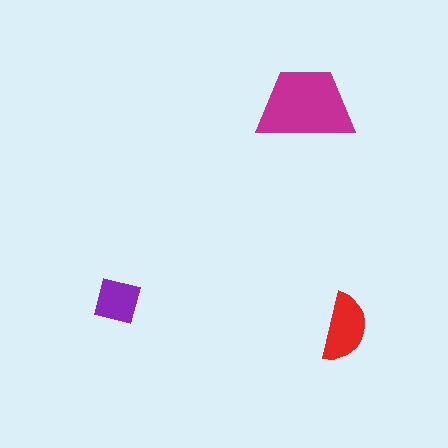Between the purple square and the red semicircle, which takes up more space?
The red semicircle.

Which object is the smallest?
The purple square.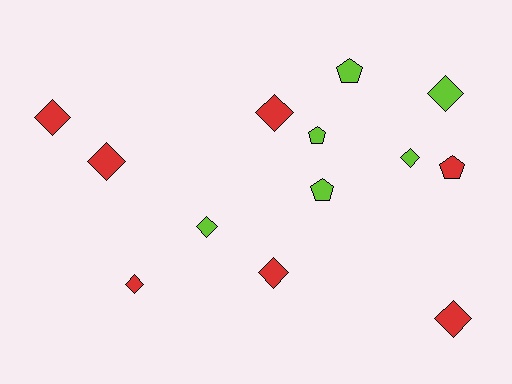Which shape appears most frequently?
Diamond, with 9 objects.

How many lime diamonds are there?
There are 3 lime diamonds.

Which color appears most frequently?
Red, with 7 objects.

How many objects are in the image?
There are 13 objects.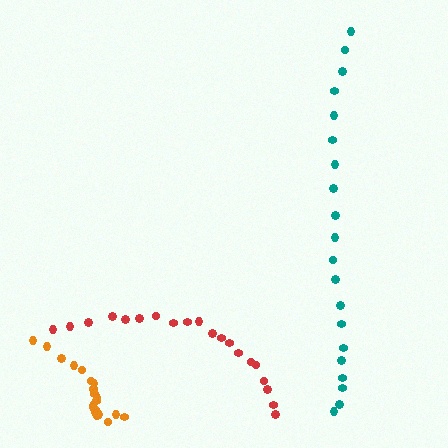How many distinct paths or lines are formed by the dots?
There are 3 distinct paths.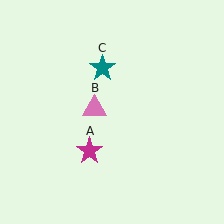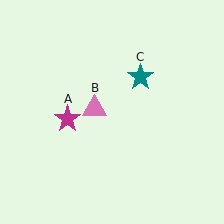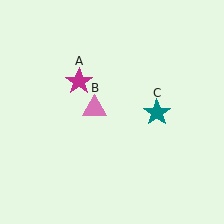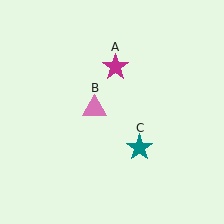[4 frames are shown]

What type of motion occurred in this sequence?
The magenta star (object A), teal star (object C) rotated clockwise around the center of the scene.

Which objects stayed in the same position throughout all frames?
Pink triangle (object B) remained stationary.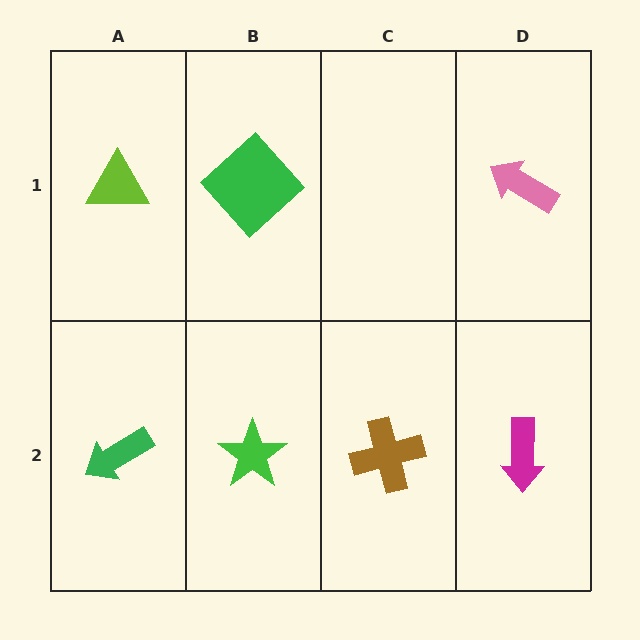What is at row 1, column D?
A pink arrow.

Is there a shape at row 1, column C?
No, that cell is empty.